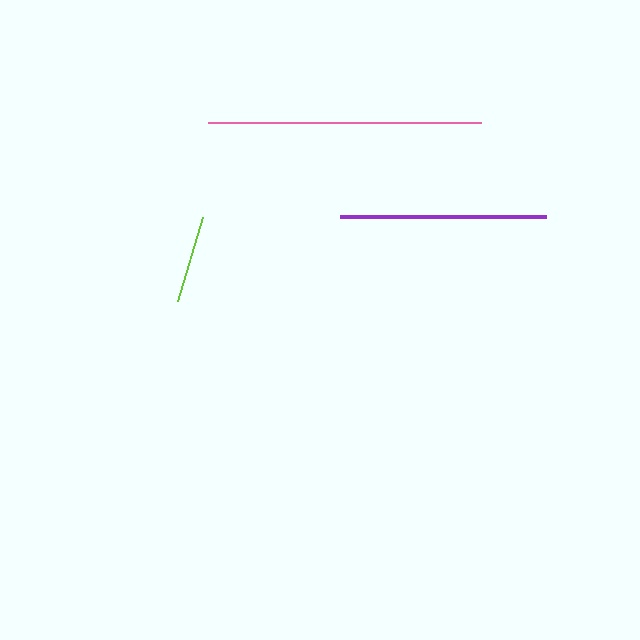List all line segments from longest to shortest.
From longest to shortest: pink, purple, lime.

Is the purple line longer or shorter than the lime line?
The purple line is longer than the lime line.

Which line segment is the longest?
The pink line is the longest at approximately 273 pixels.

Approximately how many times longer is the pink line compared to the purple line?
The pink line is approximately 1.3 times the length of the purple line.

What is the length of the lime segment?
The lime segment is approximately 87 pixels long.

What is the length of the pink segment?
The pink segment is approximately 273 pixels long.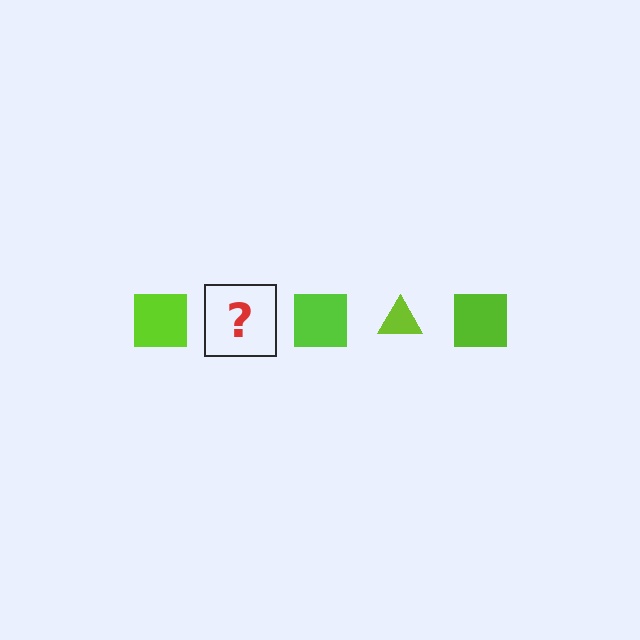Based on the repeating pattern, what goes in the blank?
The blank should be a lime triangle.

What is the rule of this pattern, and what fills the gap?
The rule is that the pattern cycles through square, triangle shapes in lime. The gap should be filled with a lime triangle.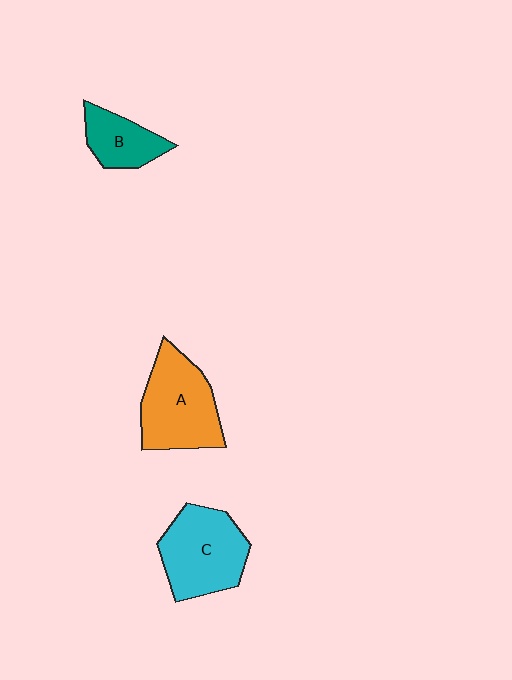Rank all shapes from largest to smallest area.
From largest to smallest: A (orange), C (cyan), B (teal).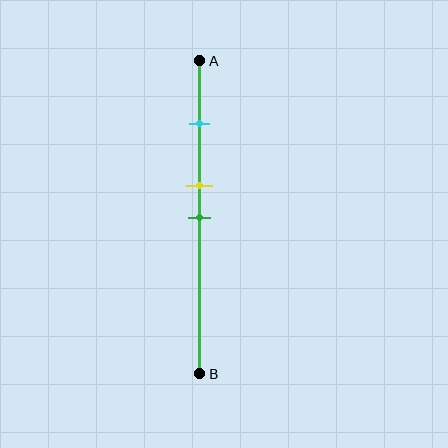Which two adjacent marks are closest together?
The yellow and green marks are the closest adjacent pair.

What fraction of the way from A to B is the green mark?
The green mark is approximately 50% (0.5) of the way from A to B.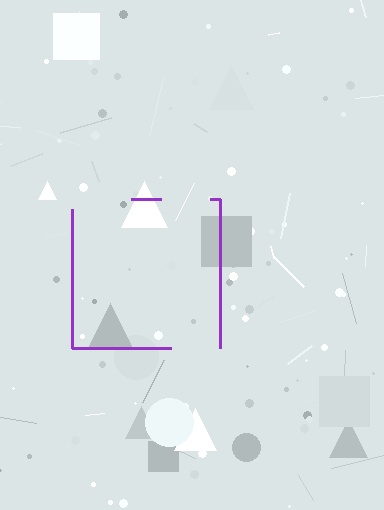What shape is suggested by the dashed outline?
The dashed outline suggests a square.